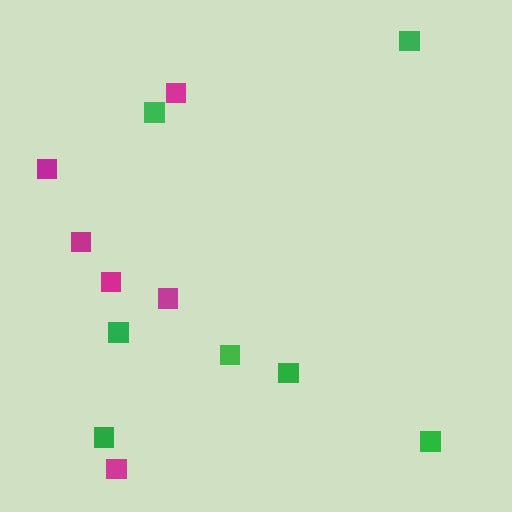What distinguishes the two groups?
There are 2 groups: one group of magenta squares (6) and one group of green squares (7).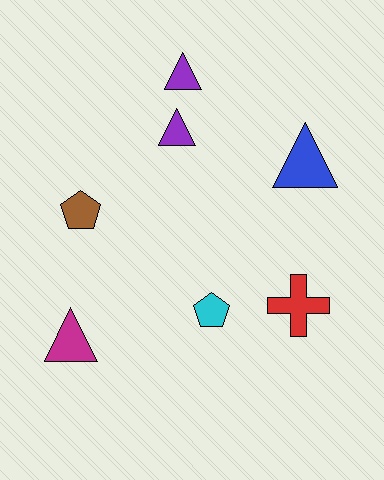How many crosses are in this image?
There is 1 cross.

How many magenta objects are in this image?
There is 1 magenta object.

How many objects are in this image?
There are 7 objects.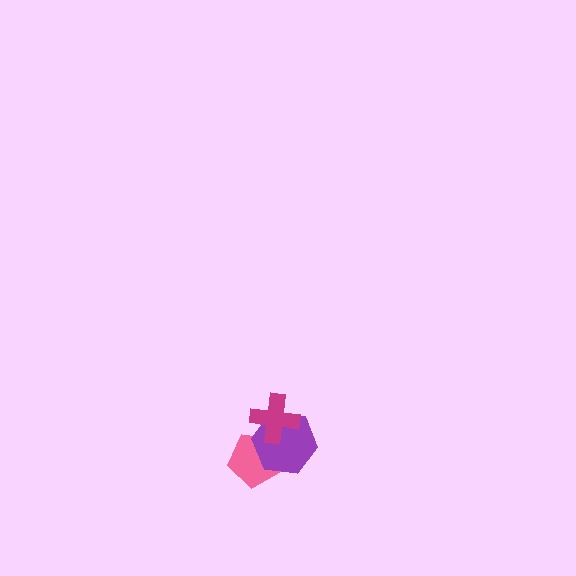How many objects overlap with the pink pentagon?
2 objects overlap with the pink pentagon.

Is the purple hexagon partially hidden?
Yes, it is partially covered by another shape.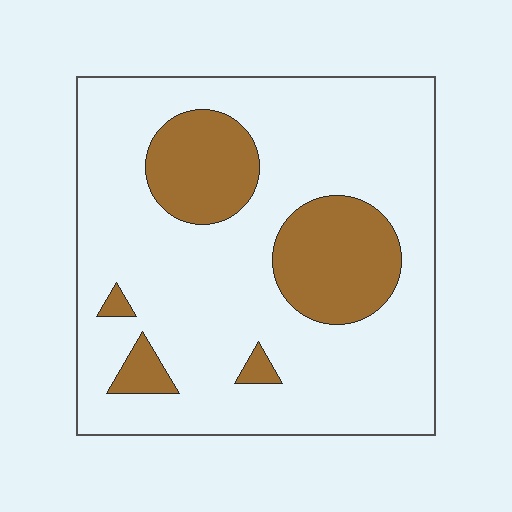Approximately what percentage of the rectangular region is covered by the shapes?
Approximately 20%.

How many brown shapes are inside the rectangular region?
5.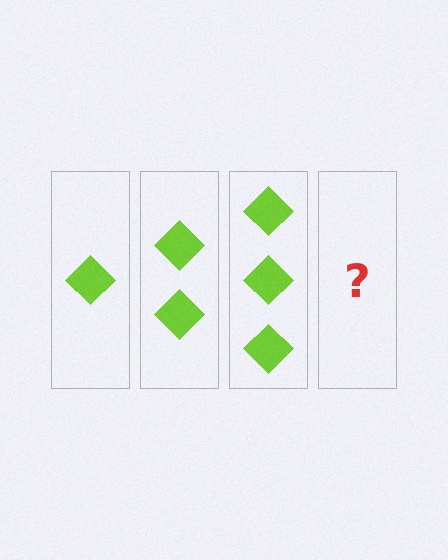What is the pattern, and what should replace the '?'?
The pattern is that each step adds one more diamond. The '?' should be 4 diamonds.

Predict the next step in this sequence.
The next step is 4 diamonds.